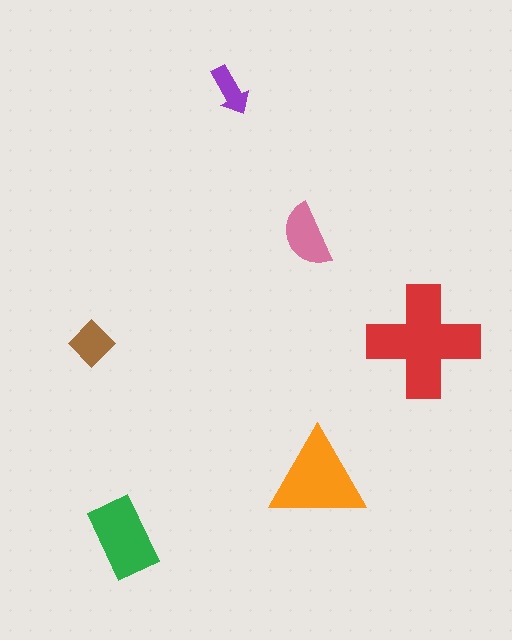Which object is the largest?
The red cross.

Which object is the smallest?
The purple arrow.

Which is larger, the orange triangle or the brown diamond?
The orange triangle.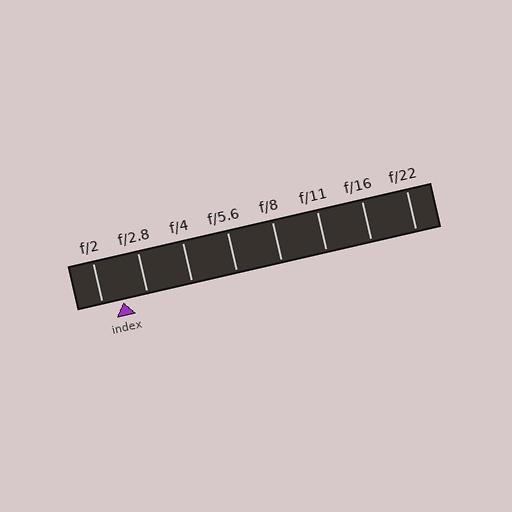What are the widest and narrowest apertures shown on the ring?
The widest aperture shown is f/2 and the narrowest is f/22.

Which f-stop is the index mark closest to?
The index mark is closest to f/2.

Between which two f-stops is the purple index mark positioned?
The index mark is between f/2 and f/2.8.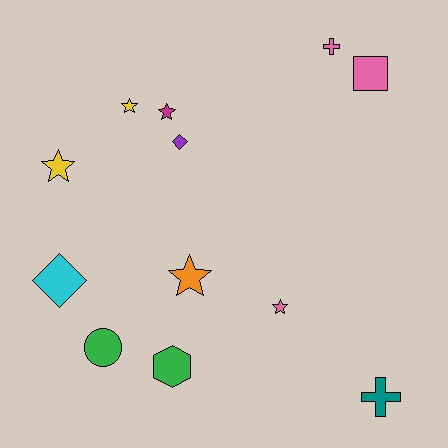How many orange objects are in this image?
There is 1 orange object.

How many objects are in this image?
There are 12 objects.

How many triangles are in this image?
There are no triangles.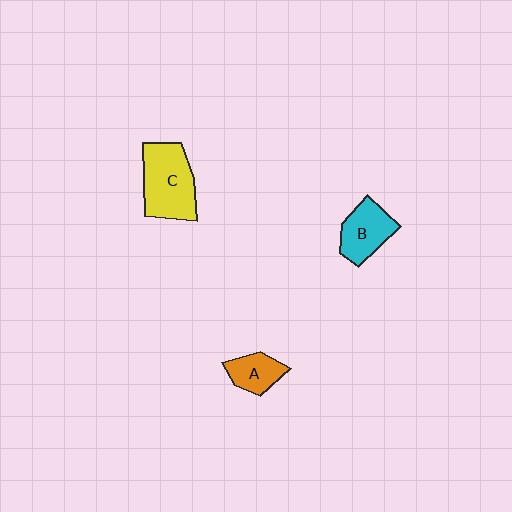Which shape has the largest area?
Shape C (yellow).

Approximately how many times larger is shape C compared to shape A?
Approximately 2.1 times.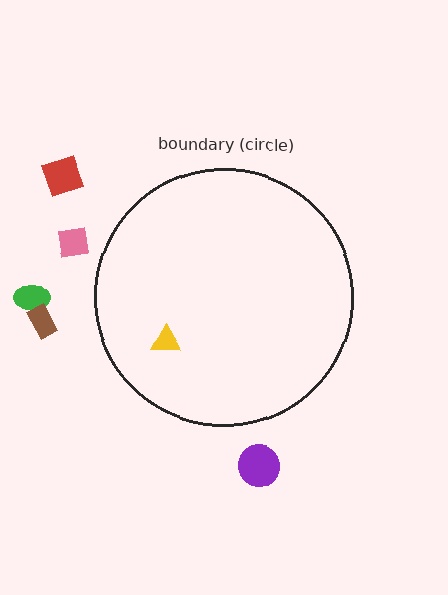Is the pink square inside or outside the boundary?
Outside.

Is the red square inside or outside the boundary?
Outside.